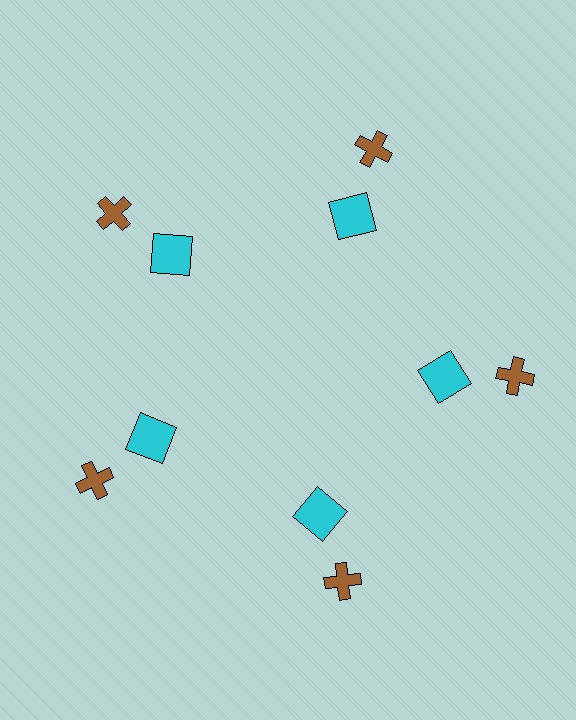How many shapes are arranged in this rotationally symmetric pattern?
There are 10 shapes, arranged in 5 groups of 2.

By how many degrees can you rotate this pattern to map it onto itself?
The pattern maps onto itself every 72 degrees of rotation.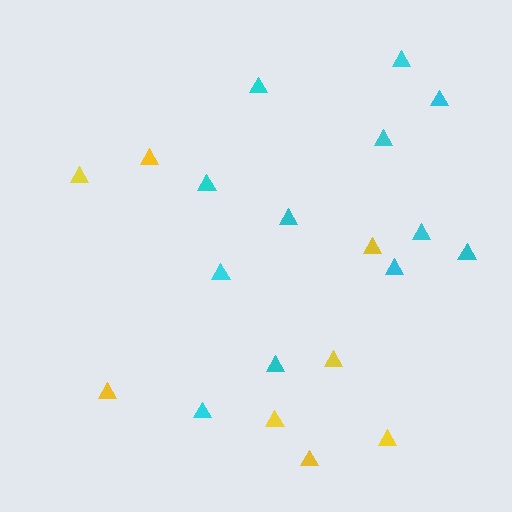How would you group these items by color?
There are 2 groups: one group of yellow triangles (8) and one group of cyan triangles (12).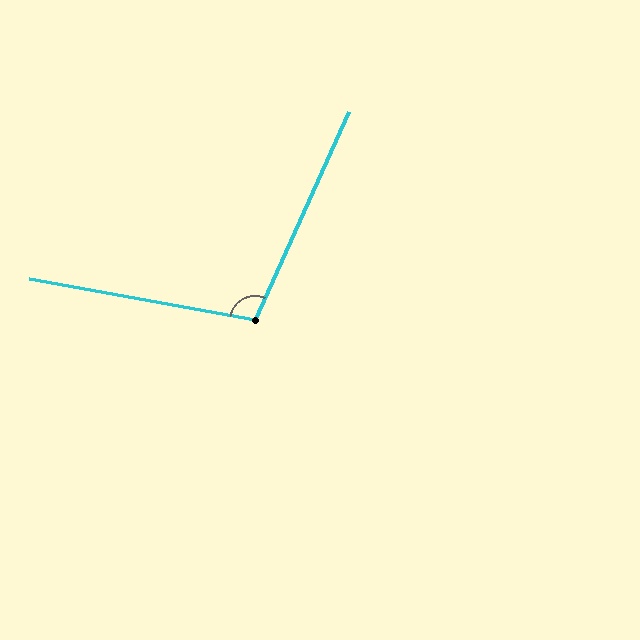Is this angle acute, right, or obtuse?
It is obtuse.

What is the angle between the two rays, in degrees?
Approximately 104 degrees.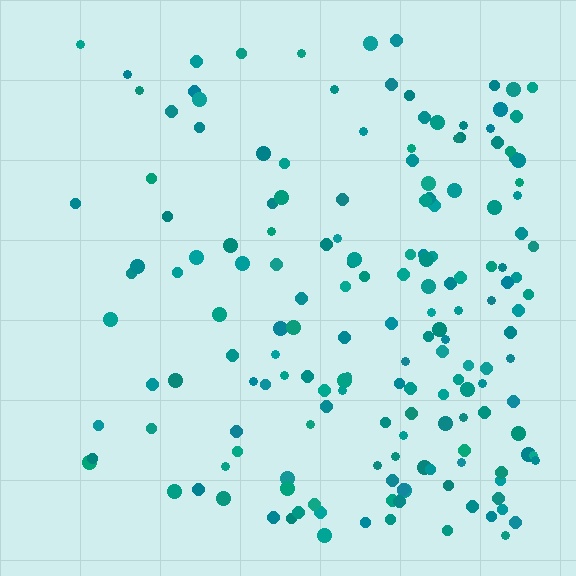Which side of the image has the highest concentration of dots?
The right.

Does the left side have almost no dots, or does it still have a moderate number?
Still a moderate number, just noticeably fewer than the right.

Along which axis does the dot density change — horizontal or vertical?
Horizontal.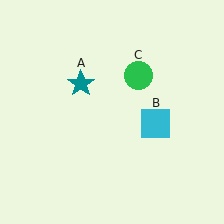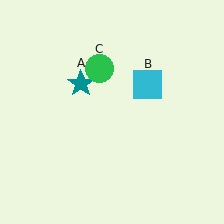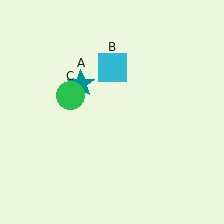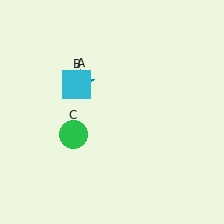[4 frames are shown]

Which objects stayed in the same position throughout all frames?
Teal star (object A) remained stationary.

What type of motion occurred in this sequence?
The cyan square (object B), green circle (object C) rotated counterclockwise around the center of the scene.